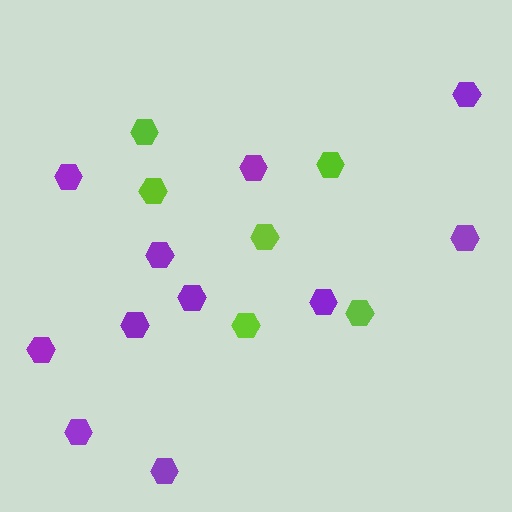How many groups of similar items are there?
There are 2 groups: one group of lime hexagons (6) and one group of purple hexagons (11).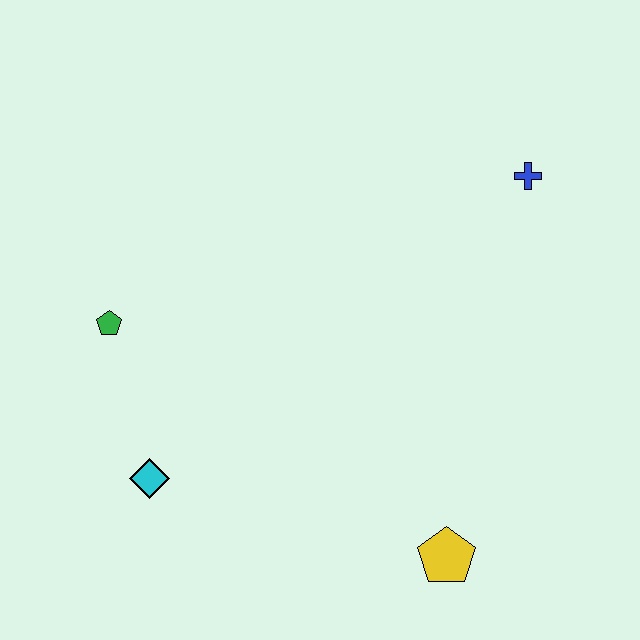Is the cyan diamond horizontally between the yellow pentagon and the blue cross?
No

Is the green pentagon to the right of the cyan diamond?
No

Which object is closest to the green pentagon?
The cyan diamond is closest to the green pentagon.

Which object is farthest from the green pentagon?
The blue cross is farthest from the green pentagon.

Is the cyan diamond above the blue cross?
No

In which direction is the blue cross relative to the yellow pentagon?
The blue cross is above the yellow pentagon.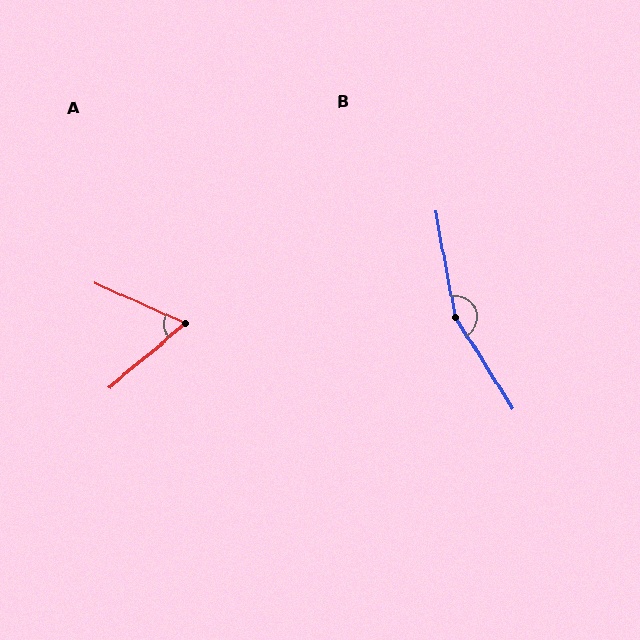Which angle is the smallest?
A, at approximately 64 degrees.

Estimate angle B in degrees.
Approximately 159 degrees.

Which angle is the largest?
B, at approximately 159 degrees.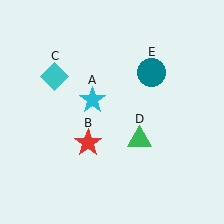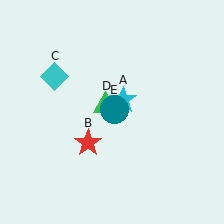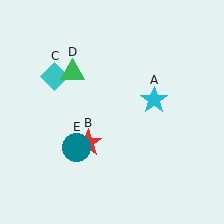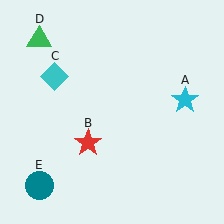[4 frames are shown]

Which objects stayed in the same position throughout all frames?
Red star (object B) and cyan diamond (object C) remained stationary.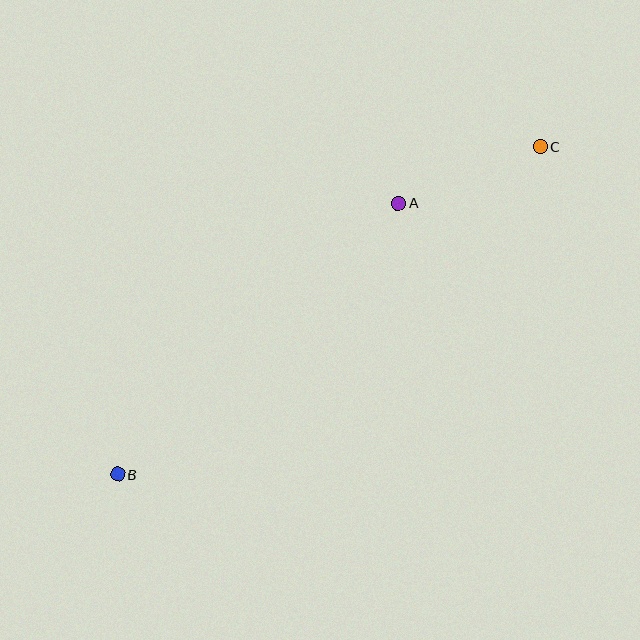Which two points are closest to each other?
Points A and C are closest to each other.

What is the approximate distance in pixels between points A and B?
The distance between A and B is approximately 390 pixels.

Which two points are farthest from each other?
Points B and C are farthest from each other.